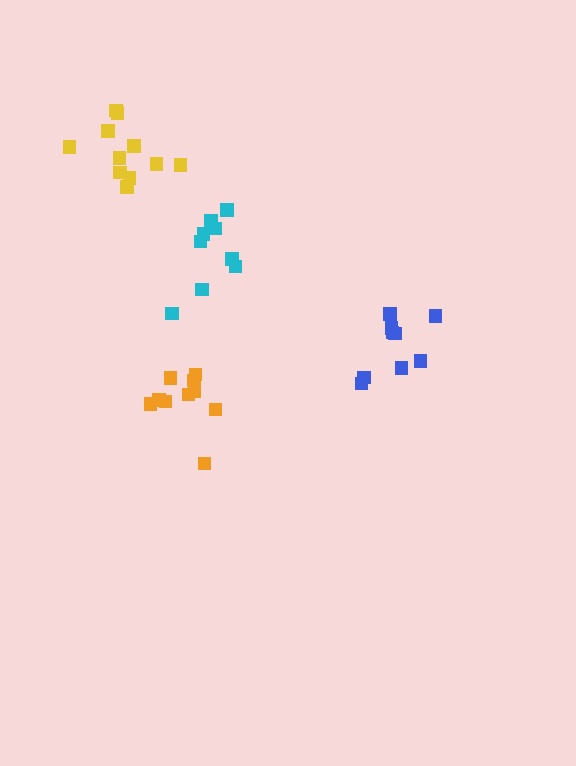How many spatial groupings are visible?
There are 4 spatial groupings.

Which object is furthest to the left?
The yellow cluster is leftmost.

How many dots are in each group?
Group 1: 9 dots, Group 2: 10 dots, Group 3: 11 dots, Group 4: 9 dots (39 total).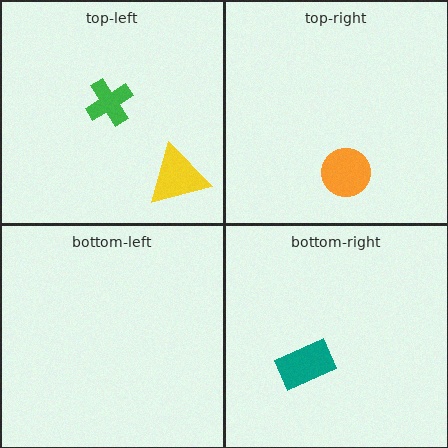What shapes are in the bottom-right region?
The teal rectangle.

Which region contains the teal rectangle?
The bottom-right region.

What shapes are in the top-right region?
The orange circle.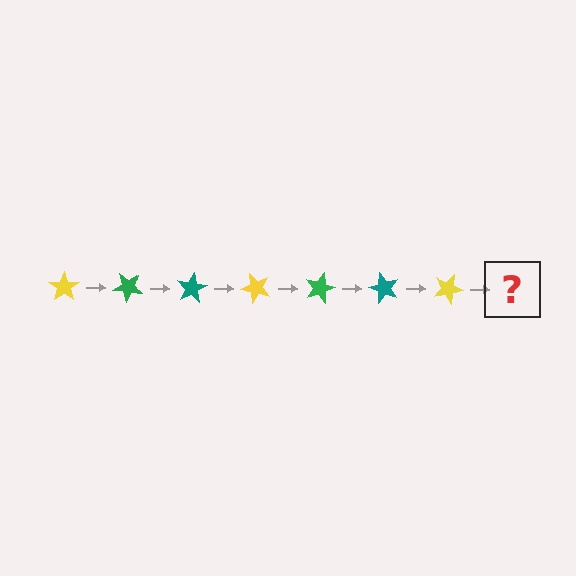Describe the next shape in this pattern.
It should be a green star, rotated 280 degrees from the start.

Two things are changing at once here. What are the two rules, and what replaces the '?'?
The two rules are that it rotates 40 degrees each step and the color cycles through yellow, green, and teal. The '?' should be a green star, rotated 280 degrees from the start.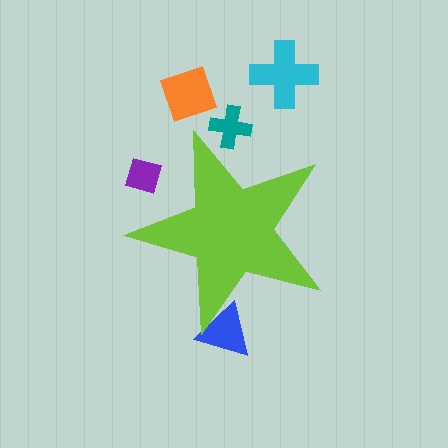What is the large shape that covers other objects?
A lime star.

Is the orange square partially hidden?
No, the orange square is fully visible.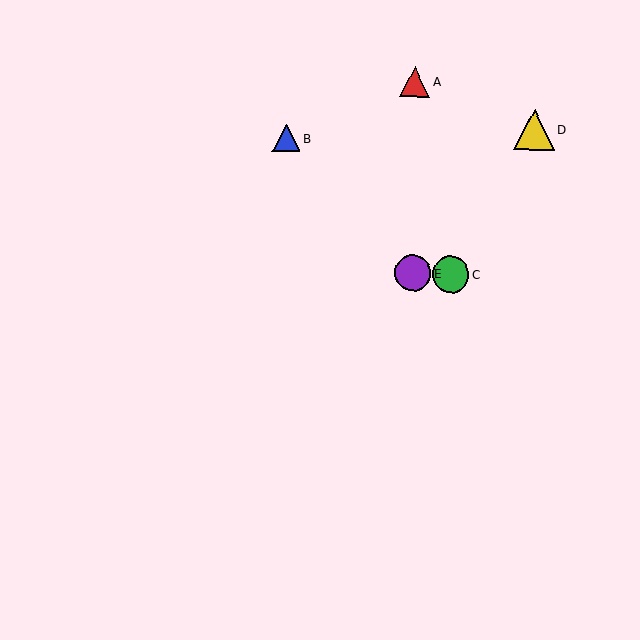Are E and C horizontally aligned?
Yes, both are at y≈273.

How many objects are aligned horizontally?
2 objects (C, E) are aligned horizontally.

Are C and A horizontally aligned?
No, C is at y≈274 and A is at y≈82.